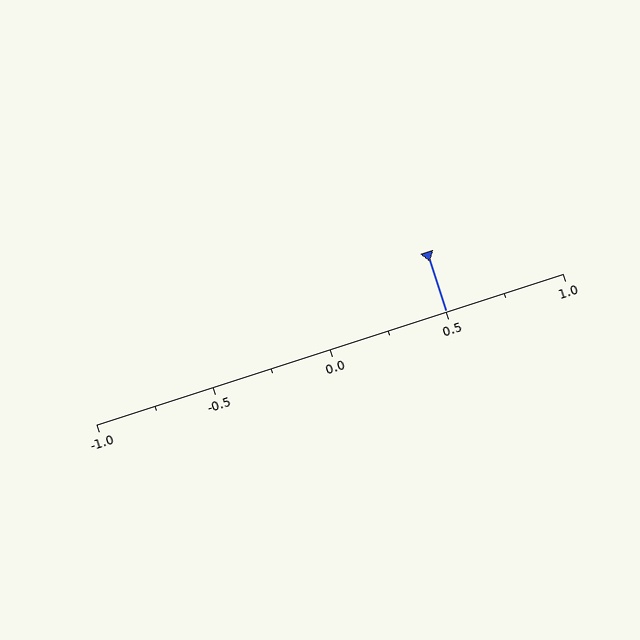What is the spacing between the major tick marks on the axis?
The major ticks are spaced 0.5 apart.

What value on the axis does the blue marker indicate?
The marker indicates approximately 0.5.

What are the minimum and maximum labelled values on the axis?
The axis runs from -1.0 to 1.0.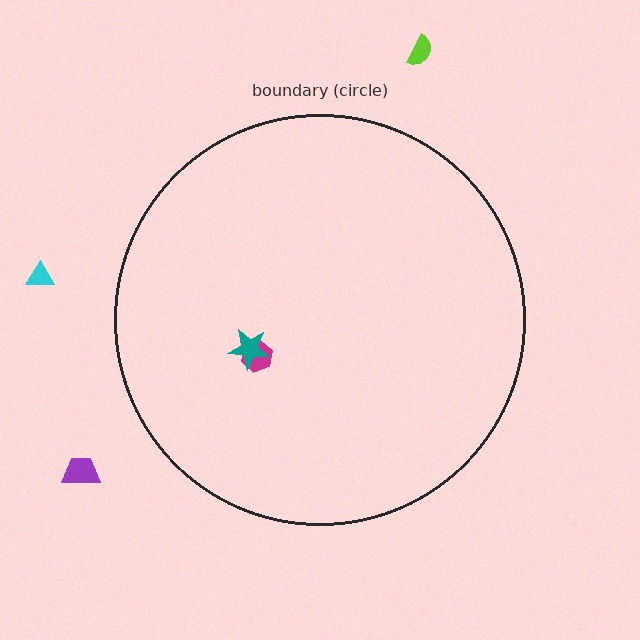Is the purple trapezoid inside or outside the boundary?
Outside.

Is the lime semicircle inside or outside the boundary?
Outside.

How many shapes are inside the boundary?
2 inside, 3 outside.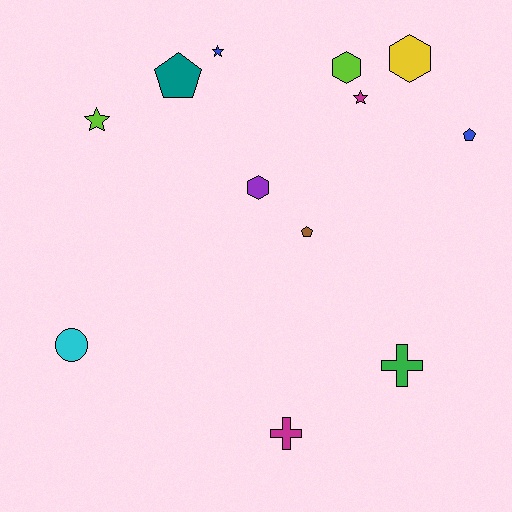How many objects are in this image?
There are 12 objects.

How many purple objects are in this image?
There is 1 purple object.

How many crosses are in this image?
There are 2 crosses.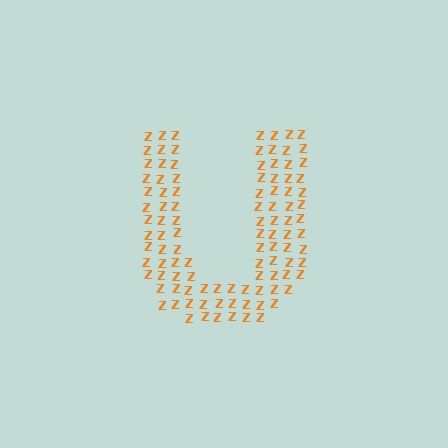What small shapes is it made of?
It is made of small letter Z's.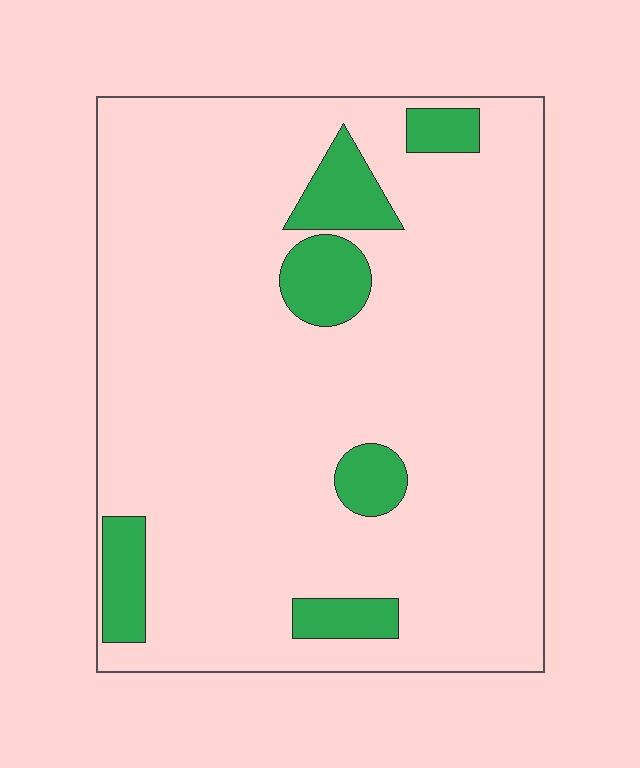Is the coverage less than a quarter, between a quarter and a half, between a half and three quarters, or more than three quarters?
Less than a quarter.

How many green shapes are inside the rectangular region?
6.